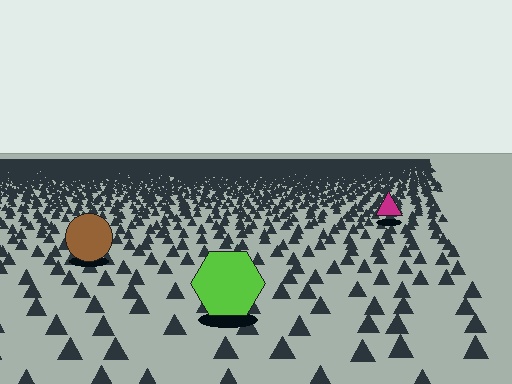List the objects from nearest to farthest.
From nearest to farthest: the lime hexagon, the brown circle, the magenta triangle.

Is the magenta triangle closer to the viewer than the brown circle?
No. The brown circle is closer — you can tell from the texture gradient: the ground texture is coarser near it.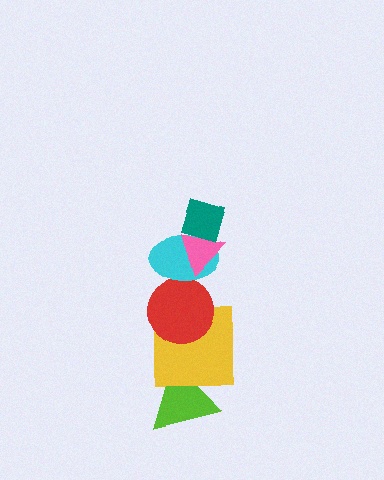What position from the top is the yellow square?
The yellow square is 5th from the top.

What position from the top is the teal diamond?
The teal diamond is 1st from the top.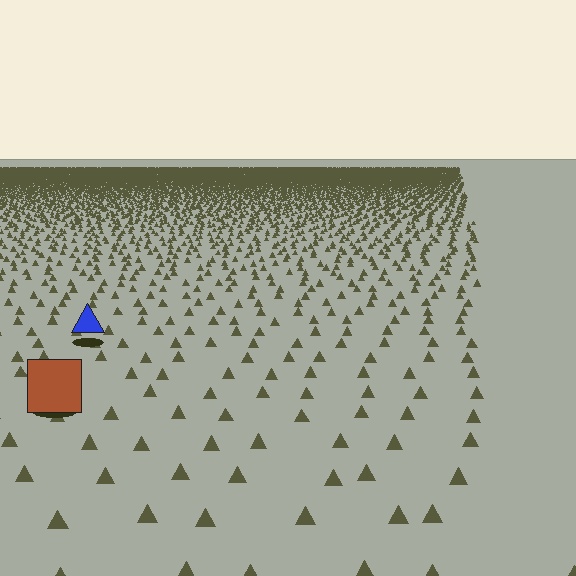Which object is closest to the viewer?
The brown square is closest. The texture marks near it are larger and more spread out.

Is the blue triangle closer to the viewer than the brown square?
No. The brown square is closer — you can tell from the texture gradient: the ground texture is coarser near it.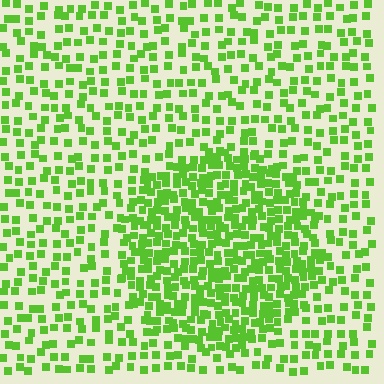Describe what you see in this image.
The image contains small lime elements arranged at two different densities. A circle-shaped region is visible where the elements are more densely packed than the surrounding area.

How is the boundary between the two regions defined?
The boundary is defined by a change in element density (approximately 2.1x ratio). All elements are the same color, size, and shape.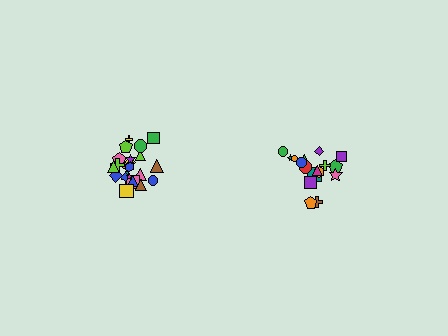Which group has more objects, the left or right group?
The left group.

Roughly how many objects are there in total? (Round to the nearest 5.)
Roughly 45 objects in total.